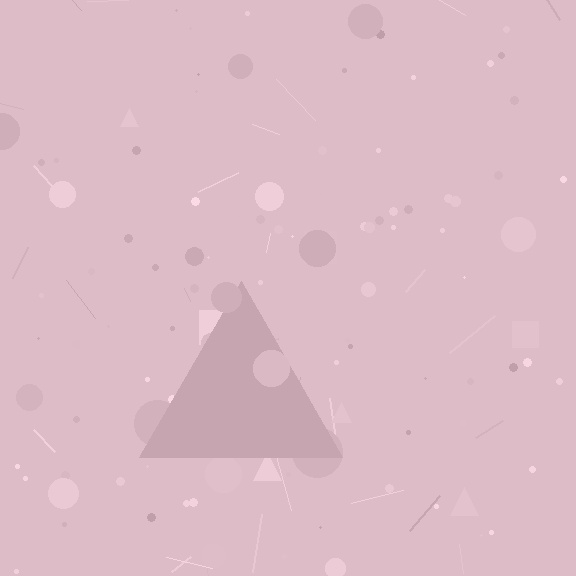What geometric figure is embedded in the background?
A triangle is embedded in the background.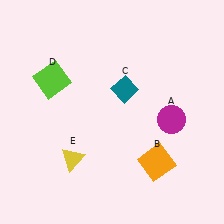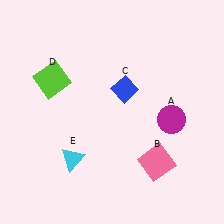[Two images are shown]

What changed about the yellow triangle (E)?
In Image 1, E is yellow. In Image 2, it changed to cyan.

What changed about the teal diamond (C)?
In Image 1, C is teal. In Image 2, it changed to blue.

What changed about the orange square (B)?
In Image 1, B is orange. In Image 2, it changed to pink.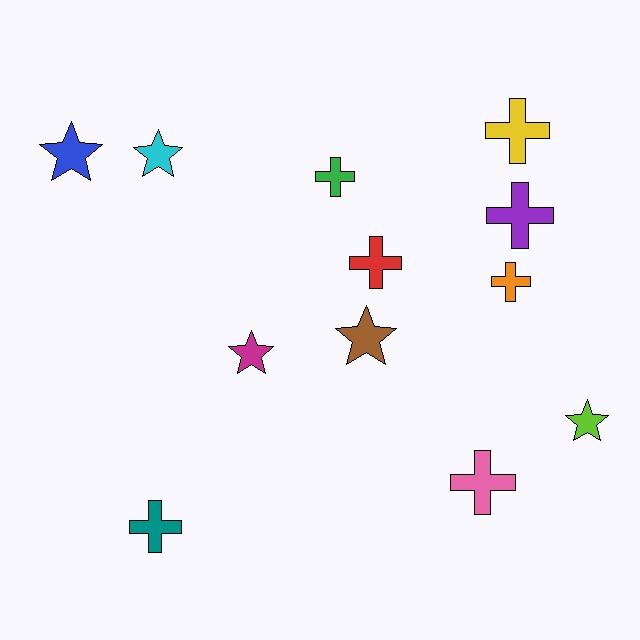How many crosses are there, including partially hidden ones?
There are 7 crosses.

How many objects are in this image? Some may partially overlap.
There are 12 objects.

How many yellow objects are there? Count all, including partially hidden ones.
There is 1 yellow object.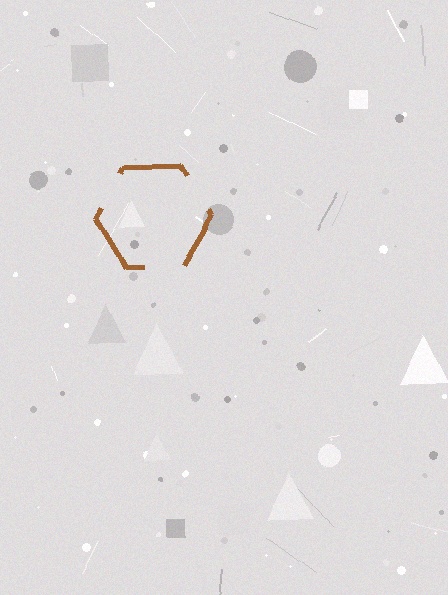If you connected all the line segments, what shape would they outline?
They would outline a hexagon.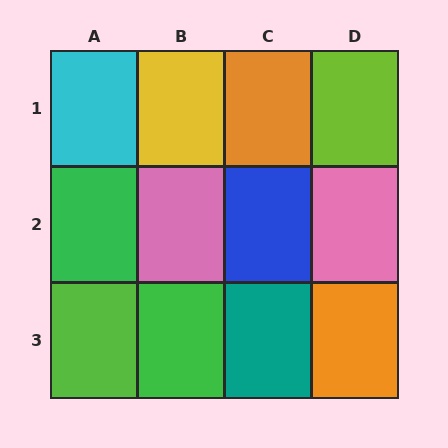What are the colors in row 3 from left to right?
Lime, green, teal, orange.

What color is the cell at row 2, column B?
Pink.